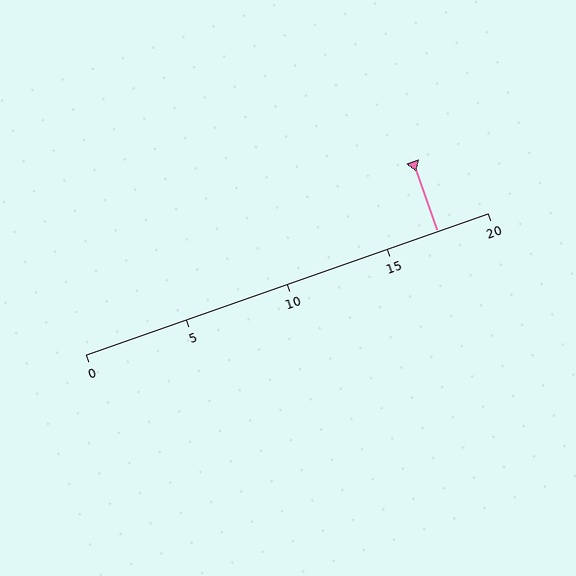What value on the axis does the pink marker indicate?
The marker indicates approximately 17.5.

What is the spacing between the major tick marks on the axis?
The major ticks are spaced 5 apart.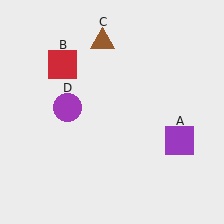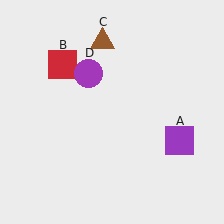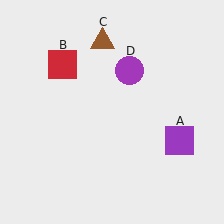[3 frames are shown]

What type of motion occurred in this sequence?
The purple circle (object D) rotated clockwise around the center of the scene.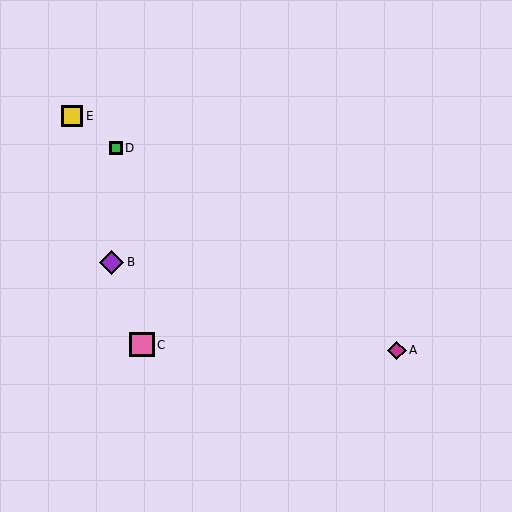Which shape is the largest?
The pink square (labeled C) is the largest.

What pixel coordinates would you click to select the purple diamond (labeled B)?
Click at (112, 262) to select the purple diamond B.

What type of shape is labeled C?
Shape C is a pink square.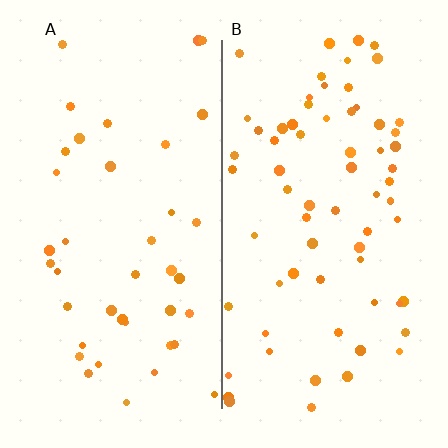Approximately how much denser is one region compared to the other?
Approximately 1.7× — region B over region A.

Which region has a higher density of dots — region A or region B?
B (the right).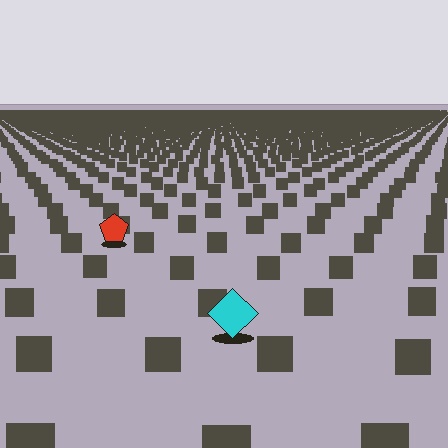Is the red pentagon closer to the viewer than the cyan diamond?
No. The cyan diamond is closer — you can tell from the texture gradient: the ground texture is coarser near it.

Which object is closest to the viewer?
The cyan diamond is closest. The texture marks near it are larger and more spread out.